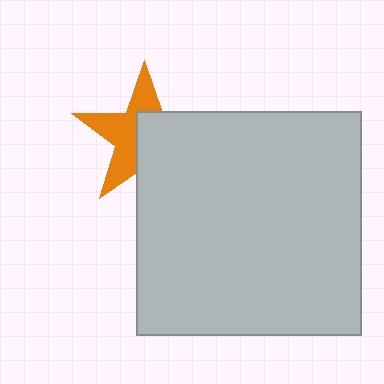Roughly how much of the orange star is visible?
About half of it is visible (roughly 49%).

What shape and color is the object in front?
The object in front is a light gray square.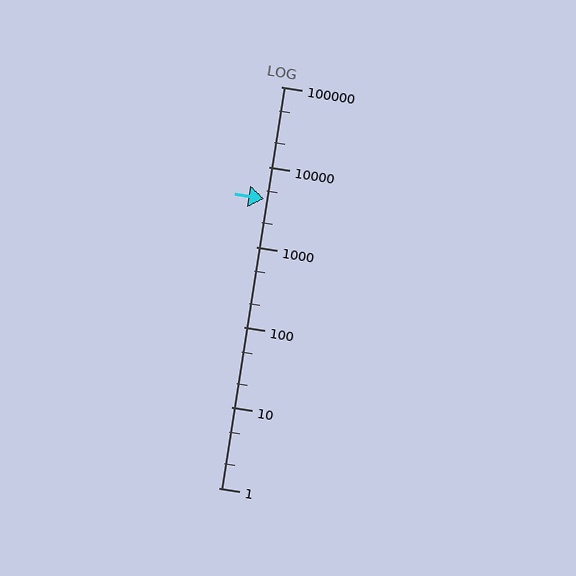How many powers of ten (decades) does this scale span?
The scale spans 5 decades, from 1 to 100000.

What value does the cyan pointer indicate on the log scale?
The pointer indicates approximately 4000.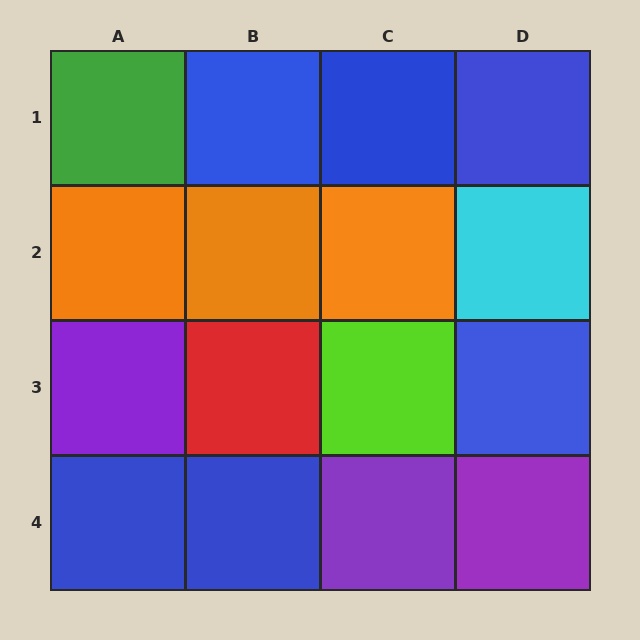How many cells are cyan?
1 cell is cyan.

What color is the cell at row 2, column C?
Orange.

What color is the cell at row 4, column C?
Purple.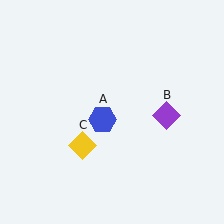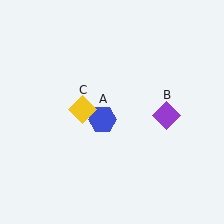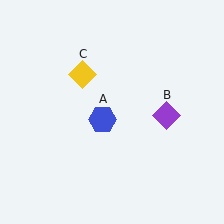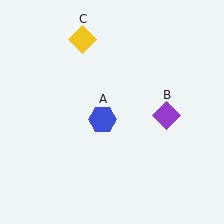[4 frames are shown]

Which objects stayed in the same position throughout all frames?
Blue hexagon (object A) and purple diamond (object B) remained stationary.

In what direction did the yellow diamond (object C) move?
The yellow diamond (object C) moved up.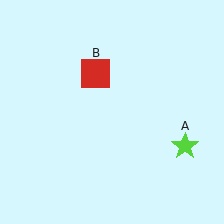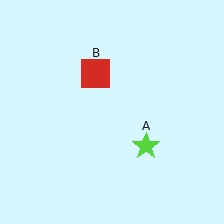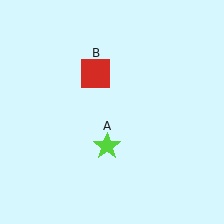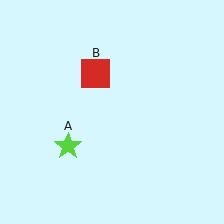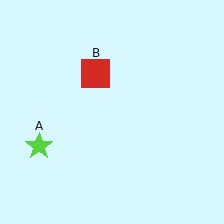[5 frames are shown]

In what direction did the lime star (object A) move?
The lime star (object A) moved left.